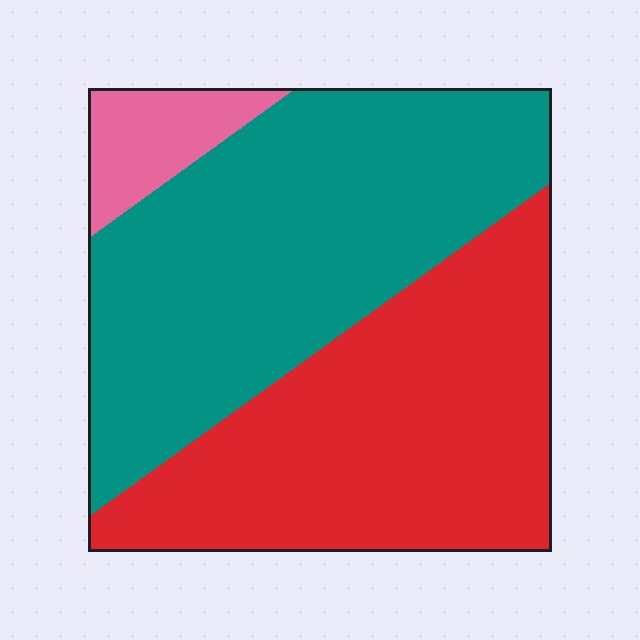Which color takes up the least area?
Pink, at roughly 5%.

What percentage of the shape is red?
Red covers about 45% of the shape.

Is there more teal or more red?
Teal.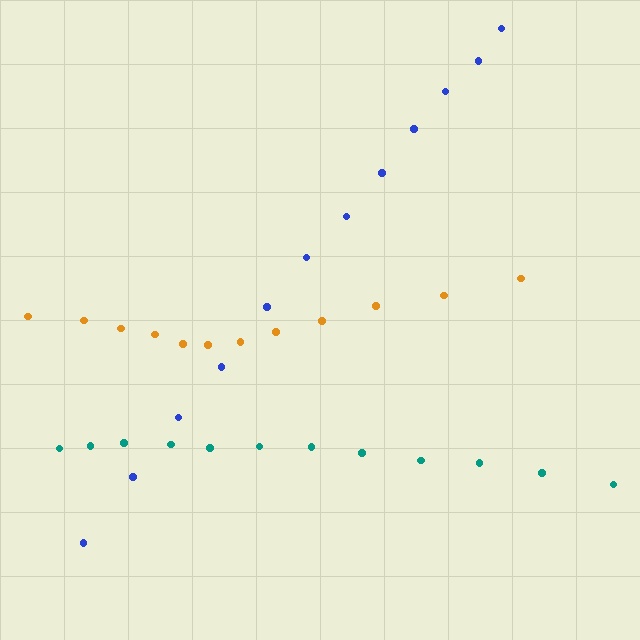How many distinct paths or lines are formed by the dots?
There are 3 distinct paths.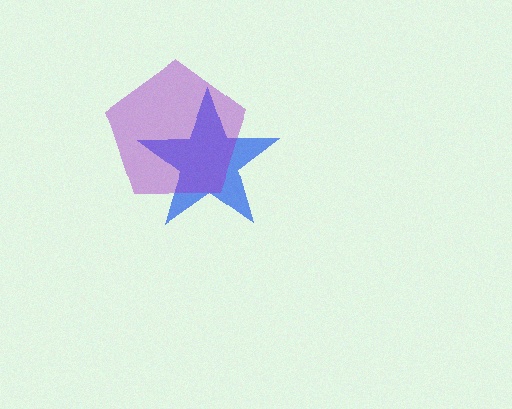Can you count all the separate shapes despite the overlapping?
Yes, there are 2 separate shapes.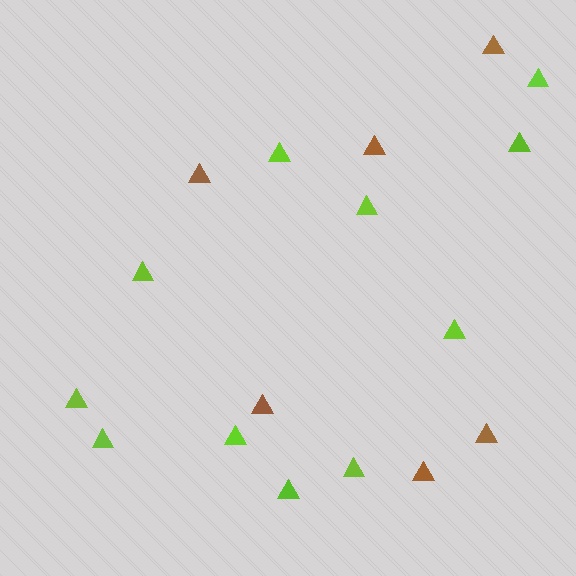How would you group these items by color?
There are 2 groups: one group of brown triangles (6) and one group of lime triangles (11).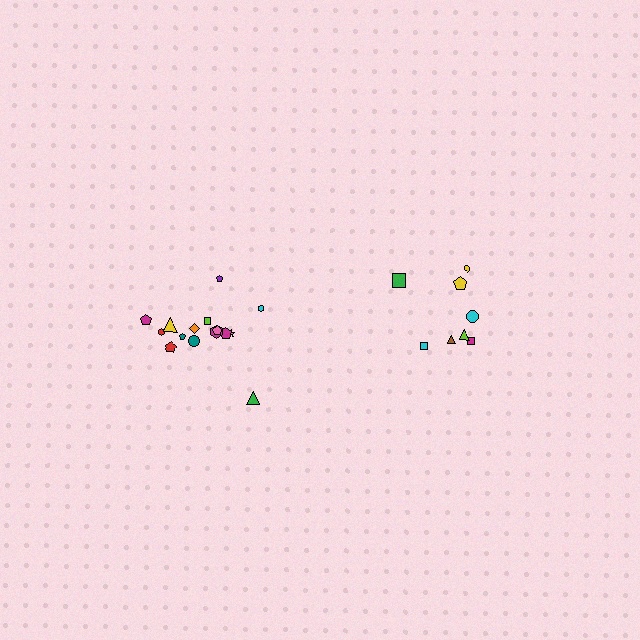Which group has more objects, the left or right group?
The left group.